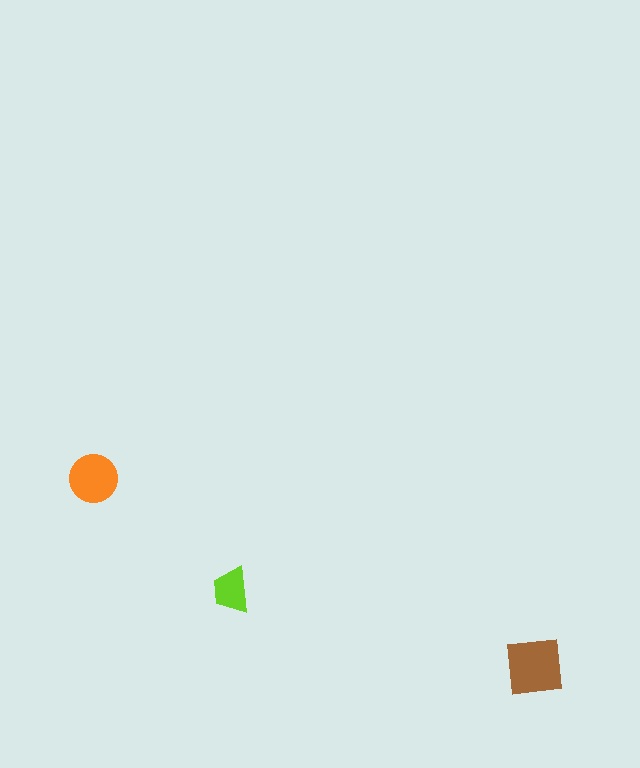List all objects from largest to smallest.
The brown square, the orange circle, the lime trapezoid.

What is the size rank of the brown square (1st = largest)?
1st.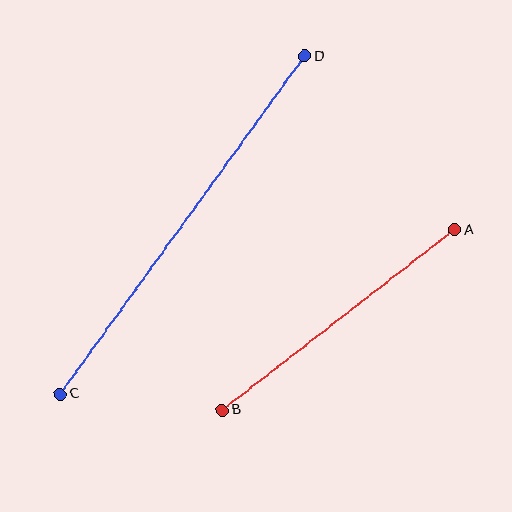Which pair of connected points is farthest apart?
Points C and D are farthest apart.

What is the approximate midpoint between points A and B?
The midpoint is at approximately (338, 320) pixels.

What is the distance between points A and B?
The distance is approximately 294 pixels.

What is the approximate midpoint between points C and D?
The midpoint is at approximately (183, 225) pixels.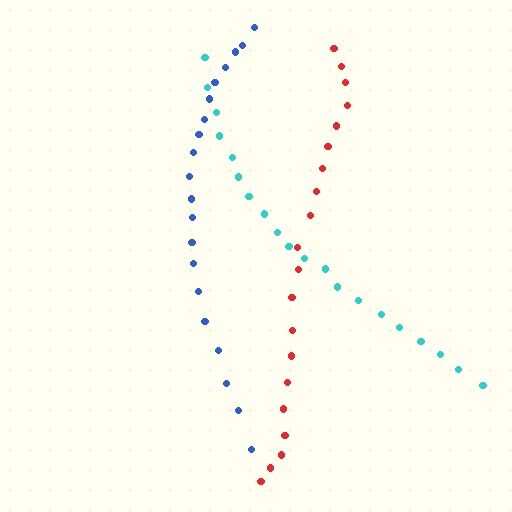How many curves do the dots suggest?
There are 3 distinct paths.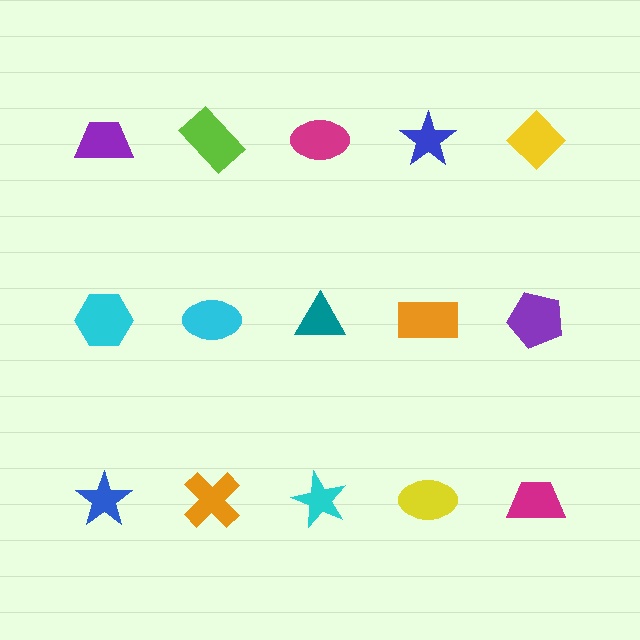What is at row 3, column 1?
A blue star.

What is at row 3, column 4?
A yellow ellipse.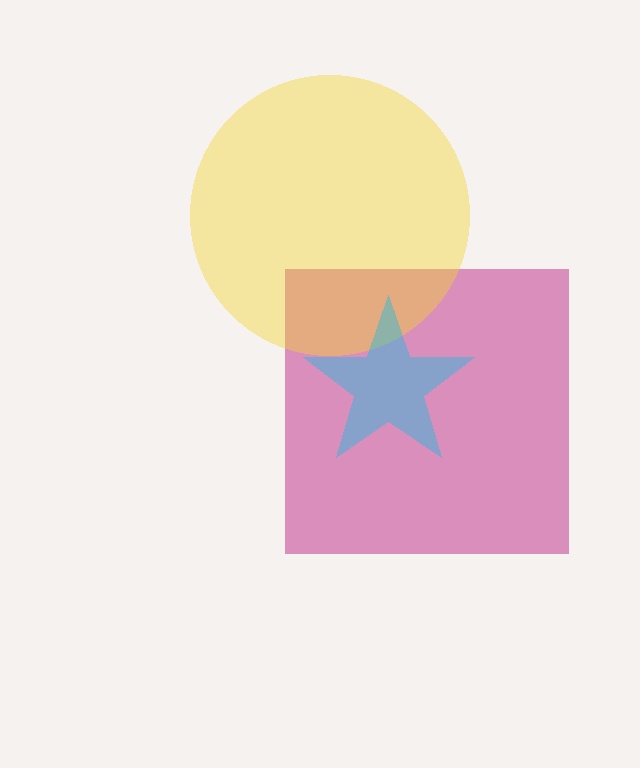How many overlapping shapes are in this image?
There are 3 overlapping shapes in the image.